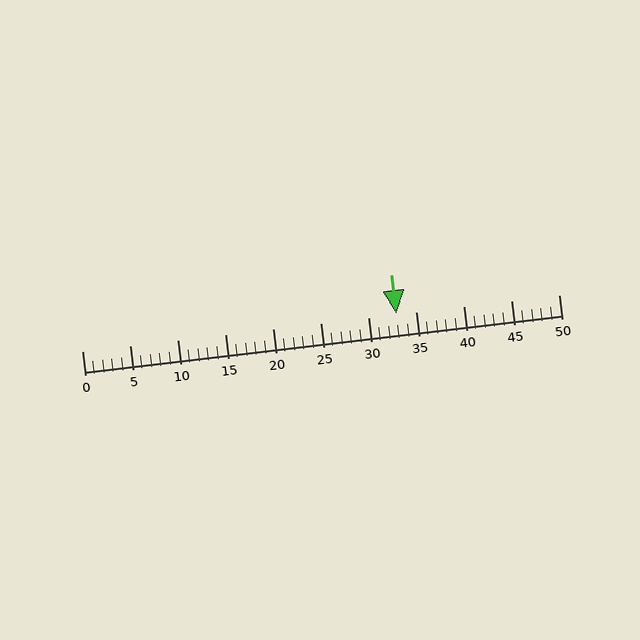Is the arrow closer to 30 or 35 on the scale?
The arrow is closer to 35.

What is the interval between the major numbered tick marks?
The major tick marks are spaced 5 units apart.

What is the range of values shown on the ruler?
The ruler shows values from 0 to 50.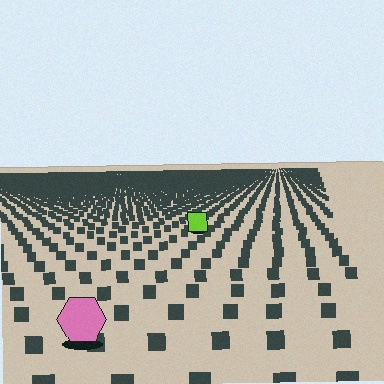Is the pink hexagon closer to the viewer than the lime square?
Yes. The pink hexagon is closer — you can tell from the texture gradient: the ground texture is coarser near it.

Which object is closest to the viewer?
The pink hexagon is closest. The texture marks near it are larger and more spread out.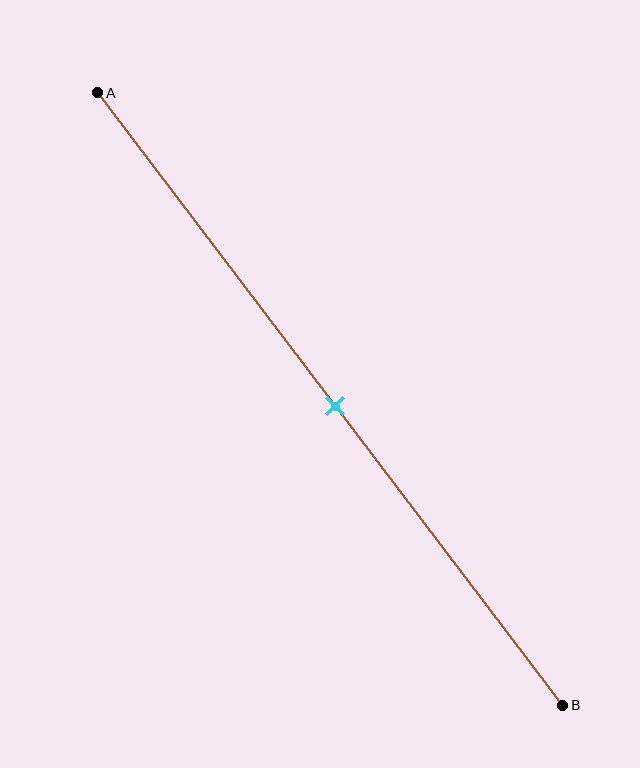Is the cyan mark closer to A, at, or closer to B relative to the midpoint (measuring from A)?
The cyan mark is approximately at the midpoint of segment AB.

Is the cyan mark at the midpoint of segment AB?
Yes, the mark is approximately at the midpoint.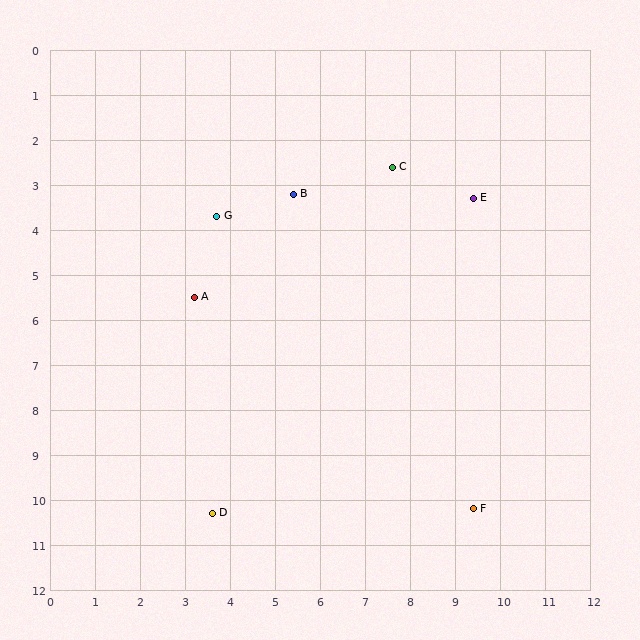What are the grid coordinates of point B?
Point B is at approximately (5.4, 3.2).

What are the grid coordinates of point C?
Point C is at approximately (7.6, 2.6).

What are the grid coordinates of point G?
Point G is at approximately (3.7, 3.7).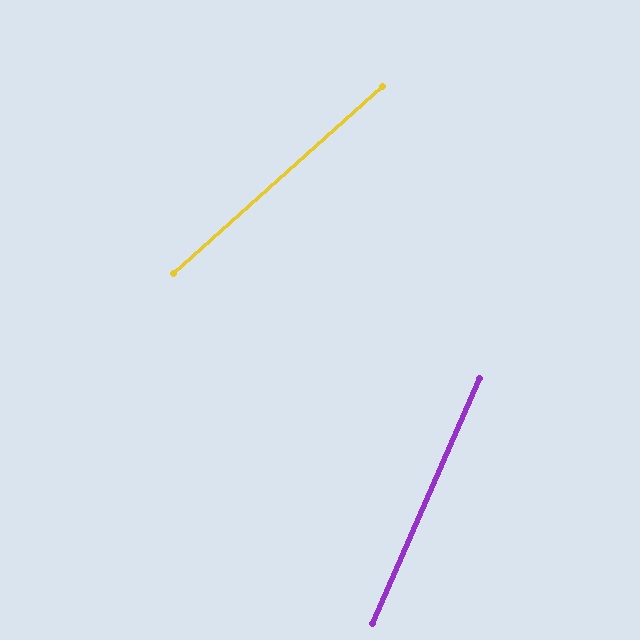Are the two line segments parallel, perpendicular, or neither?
Neither parallel nor perpendicular — they differ by about 25°.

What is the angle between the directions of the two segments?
Approximately 25 degrees.